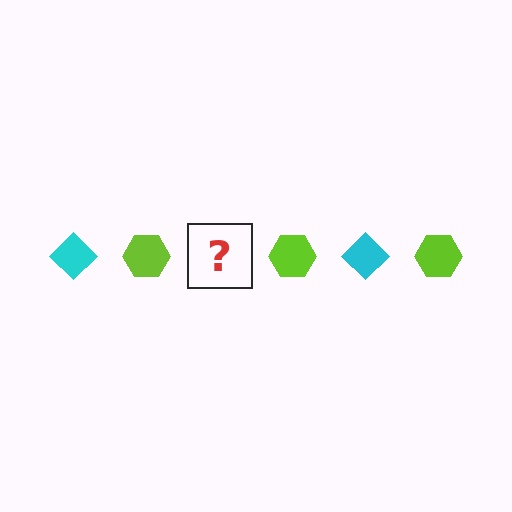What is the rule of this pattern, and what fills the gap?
The rule is that the pattern alternates between cyan diamond and lime hexagon. The gap should be filled with a cyan diamond.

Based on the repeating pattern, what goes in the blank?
The blank should be a cyan diamond.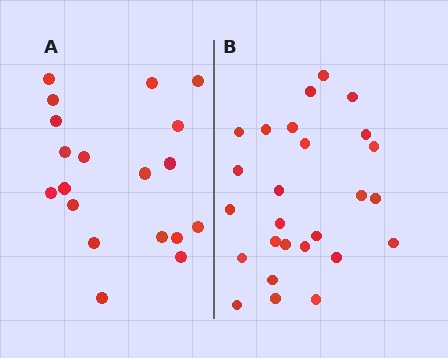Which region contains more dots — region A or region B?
Region B (the right region) has more dots.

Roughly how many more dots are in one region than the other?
Region B has roughly 8 or so more dots than region A.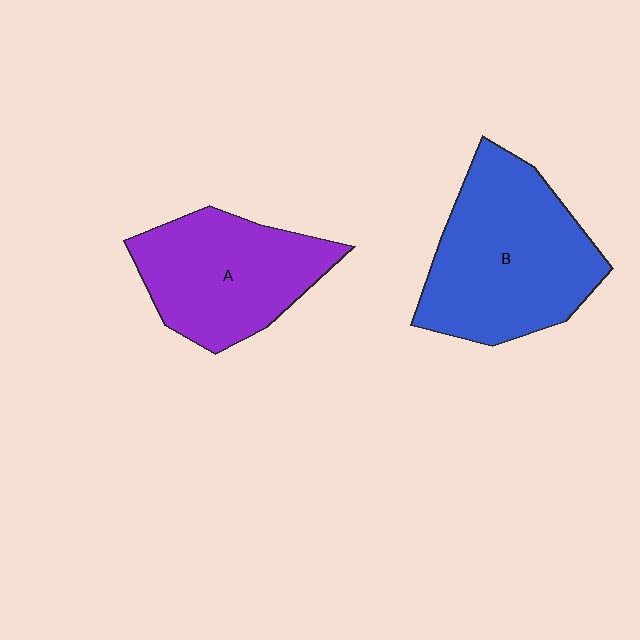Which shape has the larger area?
Shape B (blue).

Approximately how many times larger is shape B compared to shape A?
Approximately 1.3 times.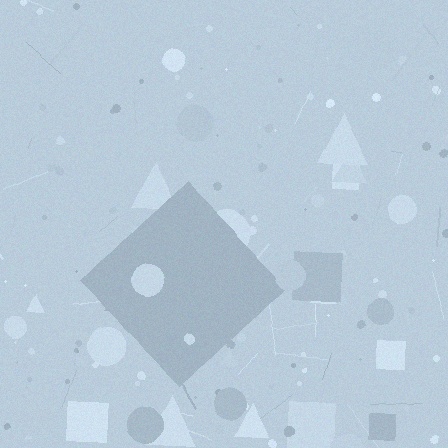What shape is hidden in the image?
A diamond is hidden in the image.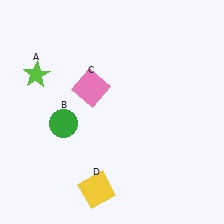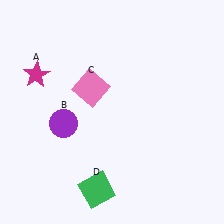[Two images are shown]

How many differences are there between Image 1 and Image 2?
There are 3 differences between the two images.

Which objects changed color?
A changed from lime to magenta. B changed from green to purple. D changed from yellow to green.